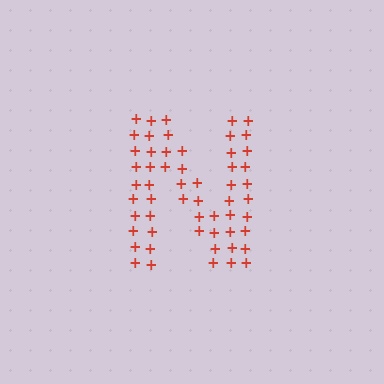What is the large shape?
The large shape is the letter N.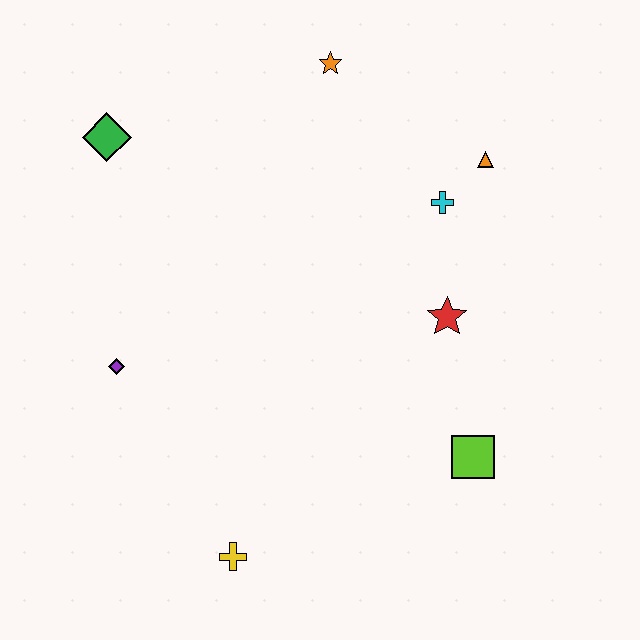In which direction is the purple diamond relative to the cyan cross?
The purple diamond is to the left of the cyan cross.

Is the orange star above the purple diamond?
Yes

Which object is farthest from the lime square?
The green diamond is farthest from the lime square.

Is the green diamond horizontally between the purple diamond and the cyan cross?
No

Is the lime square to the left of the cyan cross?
No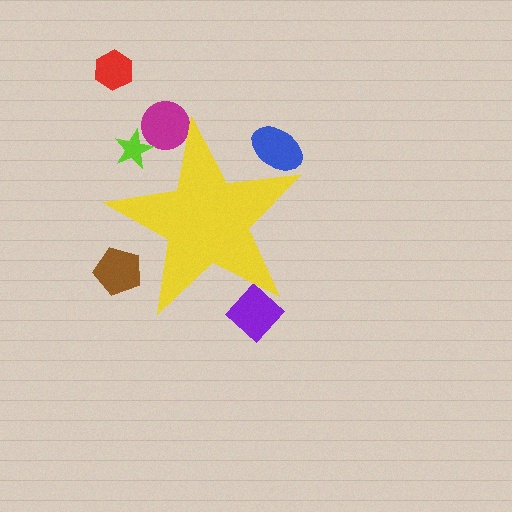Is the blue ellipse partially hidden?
Yes, the blue ellipse is partially hidden behind the yellow star.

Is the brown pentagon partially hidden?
Yes, the brown pentagon is partially hidden behind the yellow star.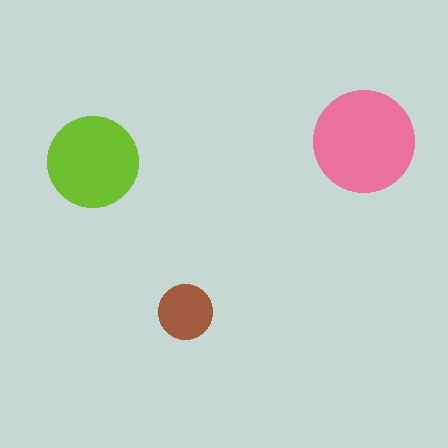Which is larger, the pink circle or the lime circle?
The pink one.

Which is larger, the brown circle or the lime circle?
The lime one.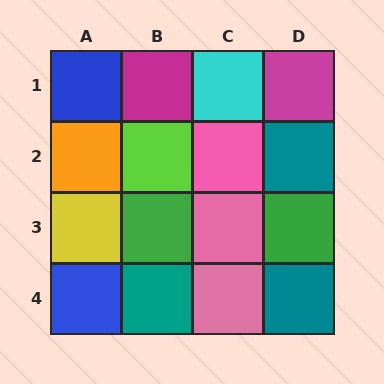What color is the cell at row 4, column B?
Teal.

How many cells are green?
2 cells are green.